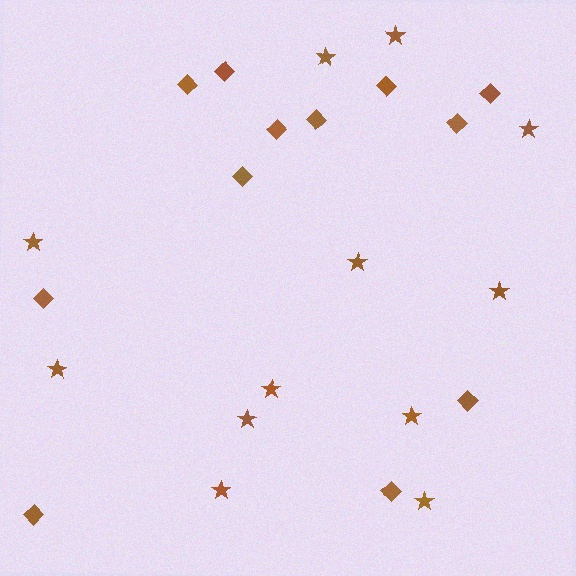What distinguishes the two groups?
There are 2 groups: one group of stars (12) and one group of diamonds (12).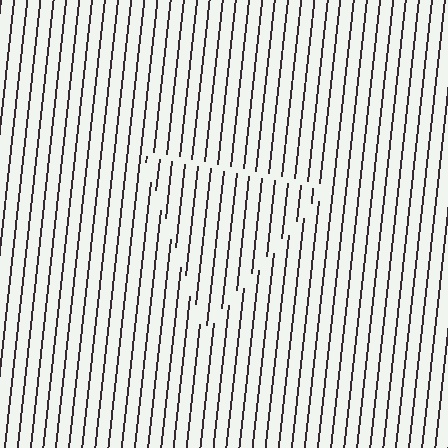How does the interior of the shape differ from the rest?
The interior of the shape contains the same grating, shifted by half a period — the contour is defined by the phase discontinuity where line-ends from the inner and outer gratings abut.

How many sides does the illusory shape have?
3 sides — the line-ends trace a triangle.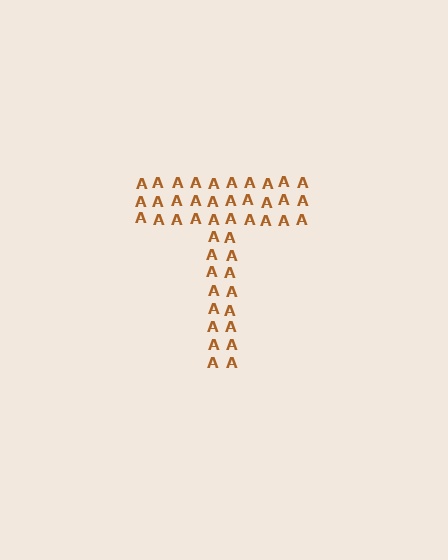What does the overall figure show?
The overall figure shows the letter T.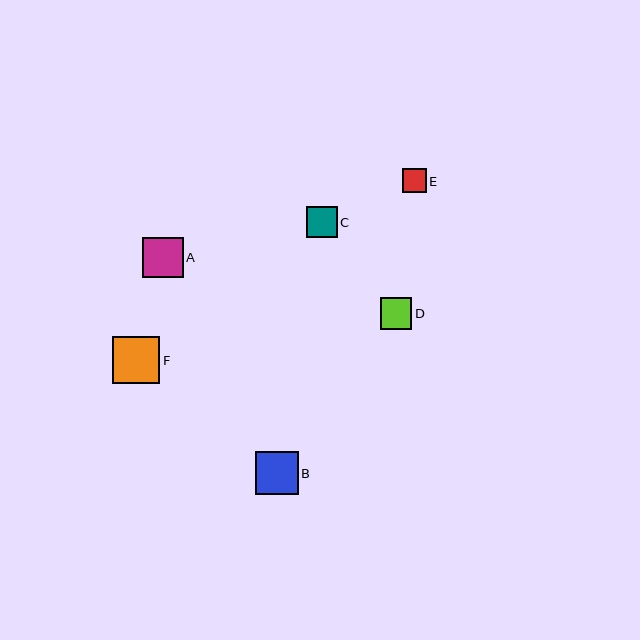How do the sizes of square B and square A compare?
Square B and square A are approximately the same size.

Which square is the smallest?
Square E is the smallest with a size of approximately 24 pixels.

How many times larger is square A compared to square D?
Square A is approximately 1.3 times the size of square D.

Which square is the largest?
Square F is the largest with a size of approximately 47 pixels.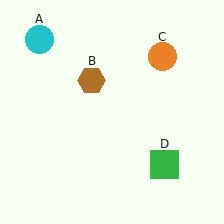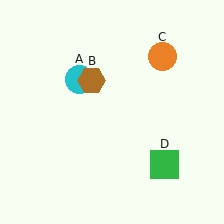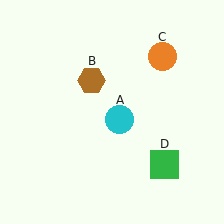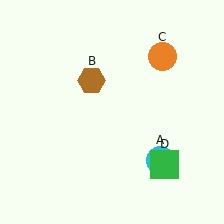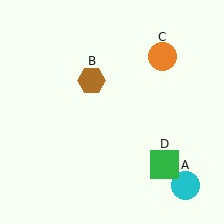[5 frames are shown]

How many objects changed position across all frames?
1 object changed position: cyan circle (object A).